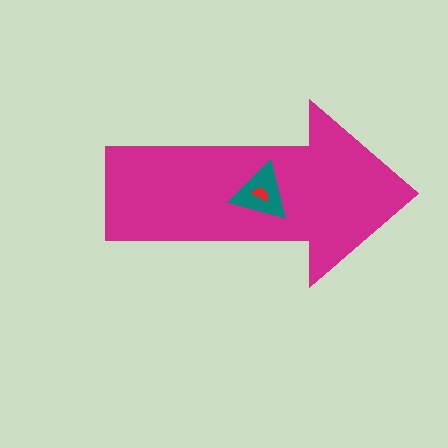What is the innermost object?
The red semicircle.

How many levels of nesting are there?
3.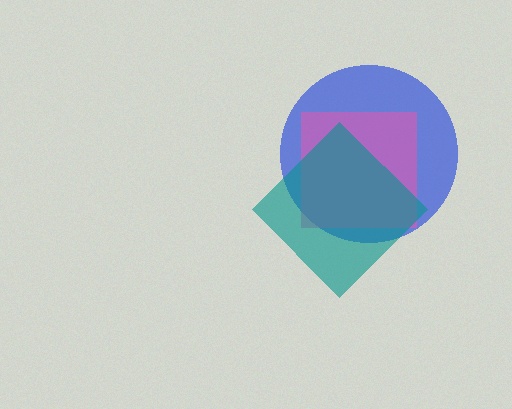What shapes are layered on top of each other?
The layered shapes are: a blue circle, a pink square, a teal diamond.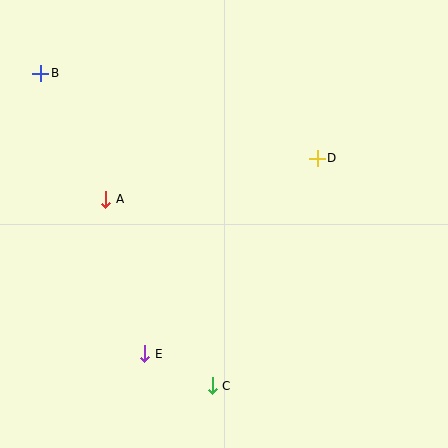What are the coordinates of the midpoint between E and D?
The midpoint between E and D is at (231, 256).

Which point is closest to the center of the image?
Point D at (317, 158) is closest to the center.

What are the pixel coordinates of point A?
Point A is at (106, 199).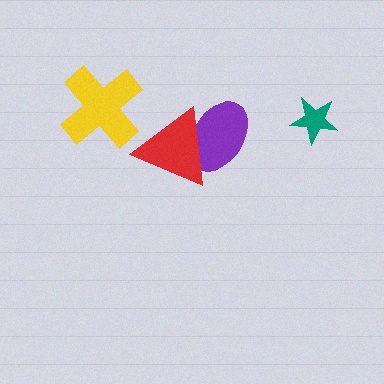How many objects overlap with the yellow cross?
0 objects overlap with the yellow cross.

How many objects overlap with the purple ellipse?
1 object overlaps with the purple ellipse.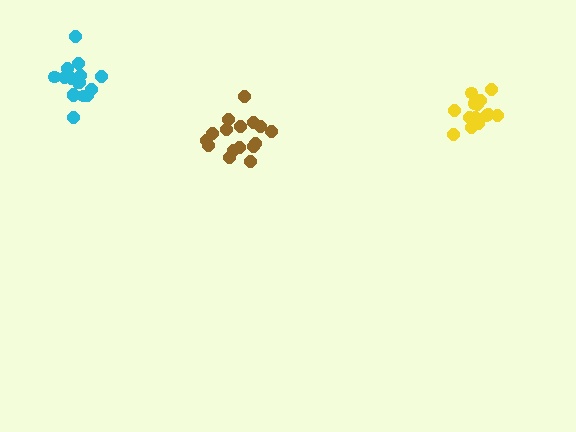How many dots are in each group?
Group 1: 16 dots, Group 2: 15 dots, Group 3: 16 dots (47 total).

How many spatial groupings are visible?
There are 3 spatial groupings.